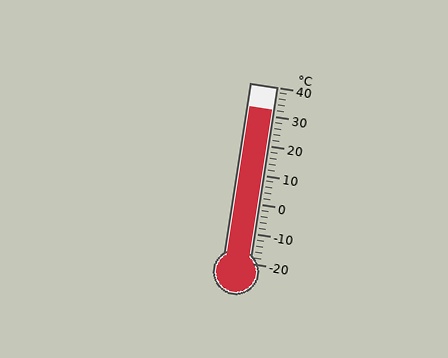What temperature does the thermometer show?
The thermometer shows approximately 32°C.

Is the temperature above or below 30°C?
The temperature is above 30°C.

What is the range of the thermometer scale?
The thermometer scale ranges from -20°C to 40°C.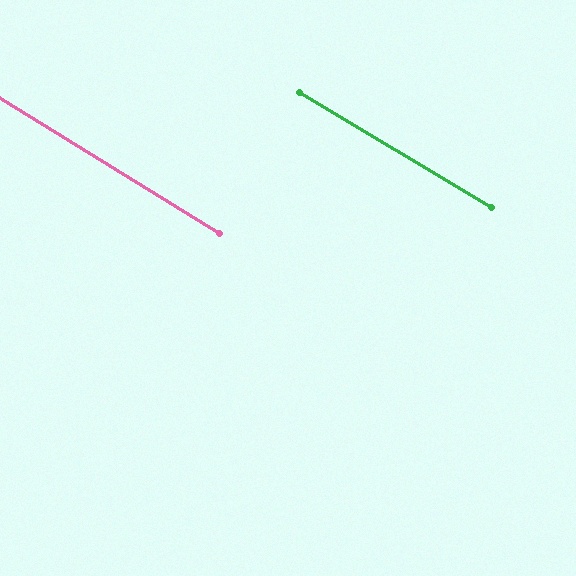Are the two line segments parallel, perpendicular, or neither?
Parallel — their directions differ by only 0.4°.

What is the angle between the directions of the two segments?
Approximately 0 degrees.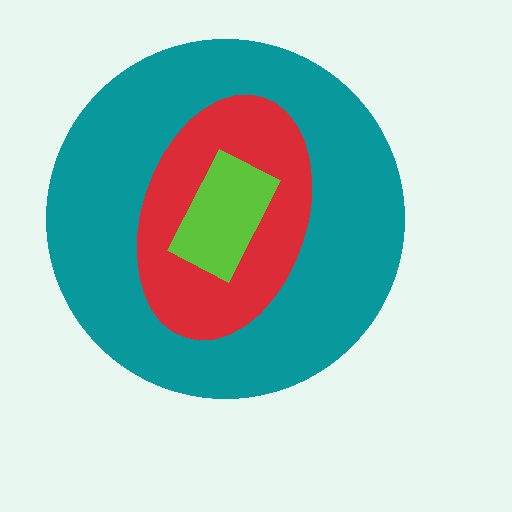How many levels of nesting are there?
3.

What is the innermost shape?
The lime rectangle.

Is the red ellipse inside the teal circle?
Yes.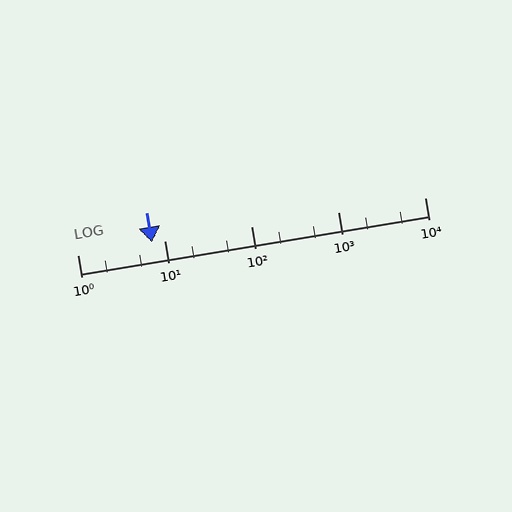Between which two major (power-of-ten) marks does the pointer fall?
The pointer is between 1 and 10.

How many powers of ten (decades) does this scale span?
The scale spans 4 decades, from 1 to 10000.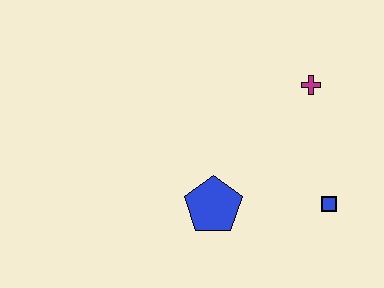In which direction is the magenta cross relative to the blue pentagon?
The magenta cross is above the blue pentagon.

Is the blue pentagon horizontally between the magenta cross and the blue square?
No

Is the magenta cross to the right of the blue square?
No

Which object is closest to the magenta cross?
The blue square is closest to the magenta cross.